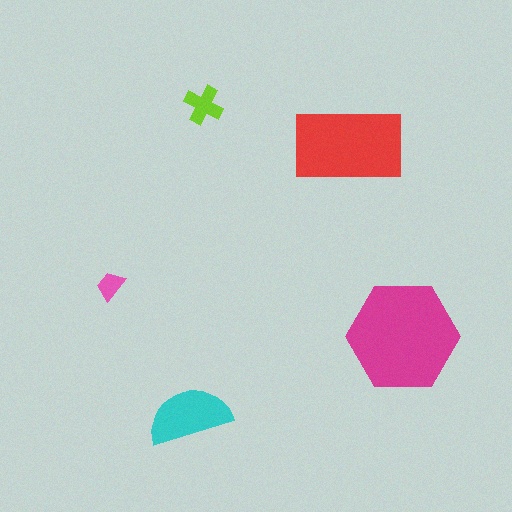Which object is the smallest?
The pink trapezoid.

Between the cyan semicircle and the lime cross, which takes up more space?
The cyan semicircle.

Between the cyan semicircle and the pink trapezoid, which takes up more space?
The cyan semicircle.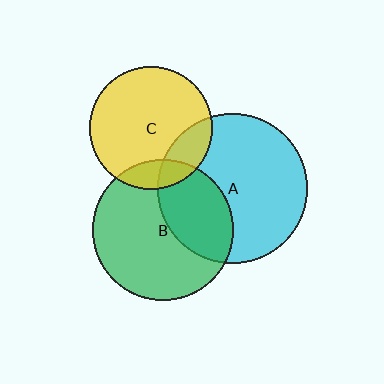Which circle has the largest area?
Circle A (cyan).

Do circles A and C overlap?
Yes.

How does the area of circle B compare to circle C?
Approximately 1.3 times.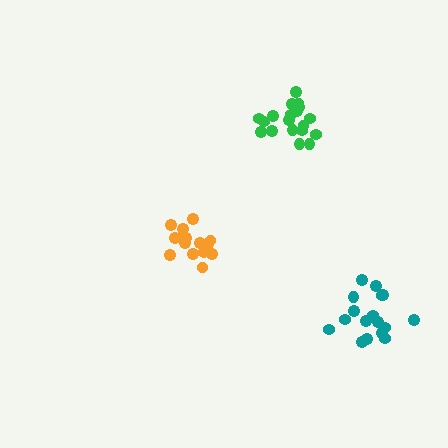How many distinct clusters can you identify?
There are 3 distinct clusters.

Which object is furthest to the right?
The teal cluster is rightmost.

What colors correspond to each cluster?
The clusters are colored: orange, green, teal.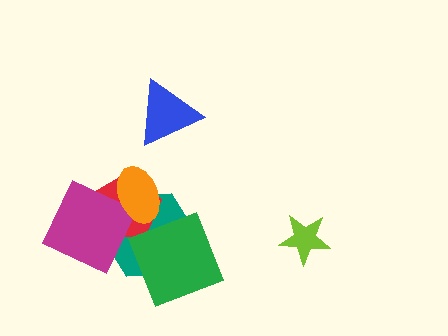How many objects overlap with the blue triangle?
0 objects overlap with the blue triangle.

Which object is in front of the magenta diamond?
The orange ellipse is in front of the magenta diamond.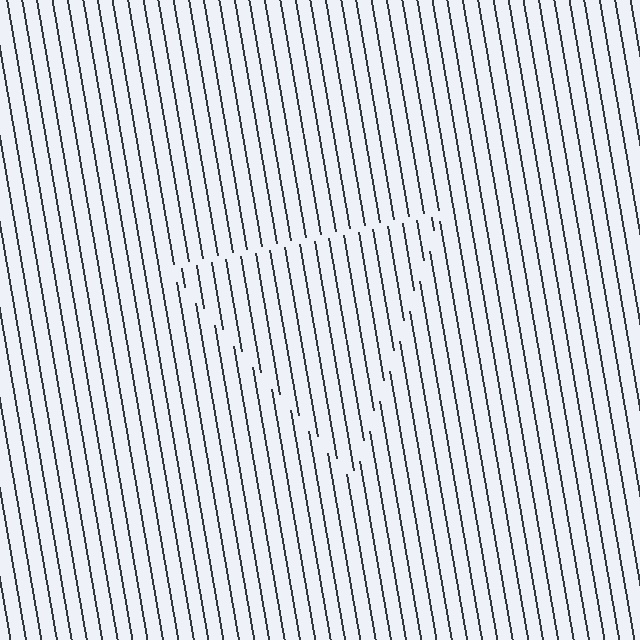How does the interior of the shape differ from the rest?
The interior of the shape contains the same grating, shifted by half a period — the contour is defined by the phase discontinuity where line-ends from the inner and outer gratings abut.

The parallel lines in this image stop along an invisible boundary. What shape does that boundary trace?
An illusory triangle. The interior of the shape contains the same grating, shifted by half a period — the contour is defined by the phase discontinuity where line-ends from the inner and outer gratings abut.